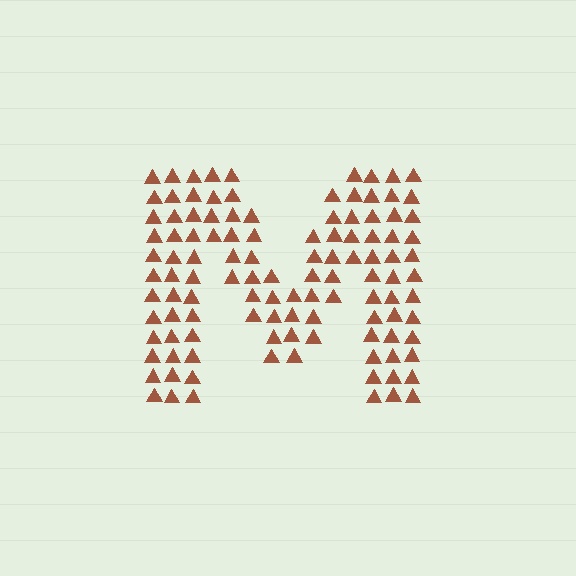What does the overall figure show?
The overall figure shows the letter M.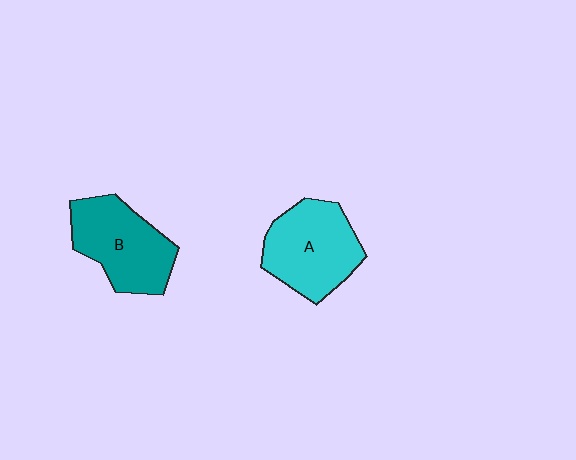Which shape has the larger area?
Shape A (cyan).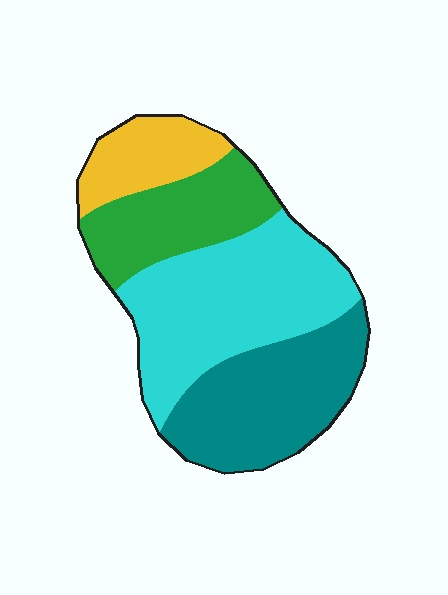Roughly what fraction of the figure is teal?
Teal covers 29% of the figure.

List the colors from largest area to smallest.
From largest to smallest: cyan, teal, green, yellow.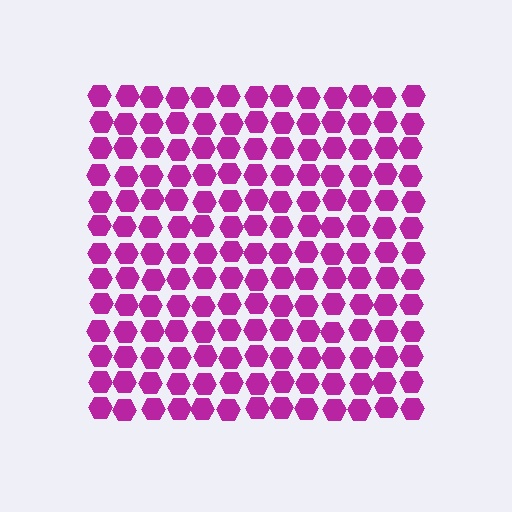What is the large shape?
The large shape is a square.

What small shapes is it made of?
It is made of small hexagons.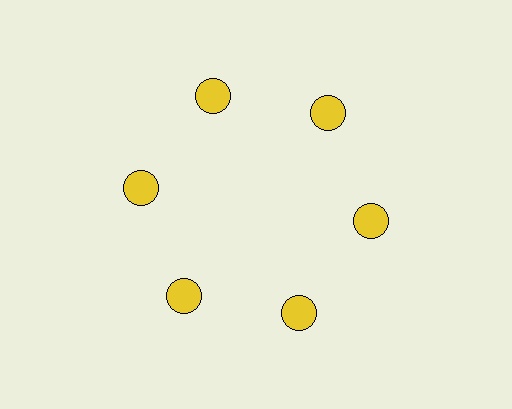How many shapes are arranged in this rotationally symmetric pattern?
There are 6 shapes, arranged in 6 groups of 1.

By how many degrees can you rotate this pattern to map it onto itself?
The pattern maps onto itself every 60 degrees of rotation.